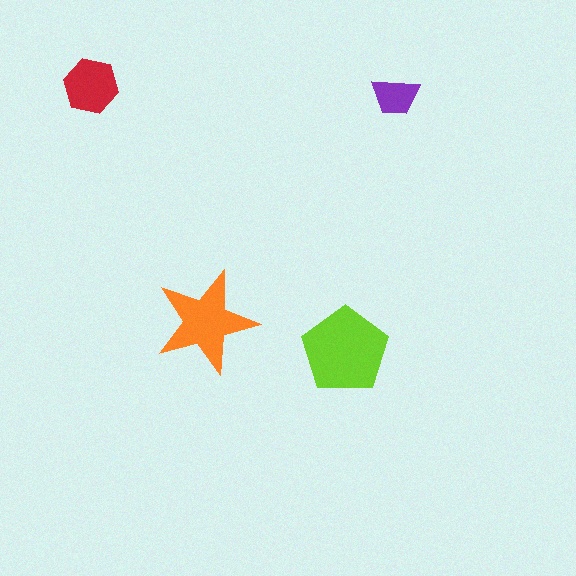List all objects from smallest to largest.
The purple trapezoid, the red hexagon, the orange star, the lime pentagon.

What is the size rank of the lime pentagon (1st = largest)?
1st.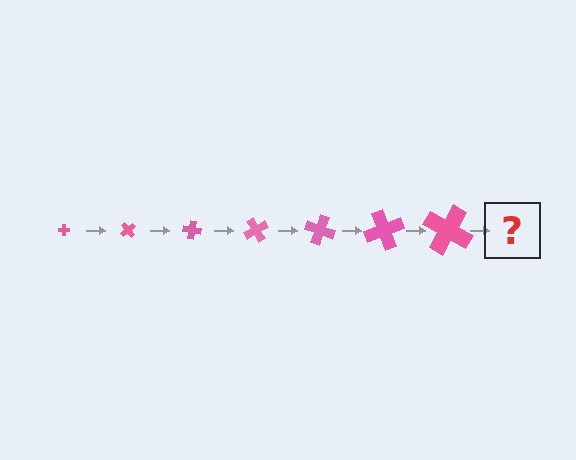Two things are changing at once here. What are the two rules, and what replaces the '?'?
The two rules are that the cross grows larger each step and it rotates 50 degrees each step. The '?' should be a cross, larger than the previous one and rotated 350 degrees from the start.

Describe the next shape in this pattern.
It should be a cross, larger than the previous one and rotated 350 degrees from the start.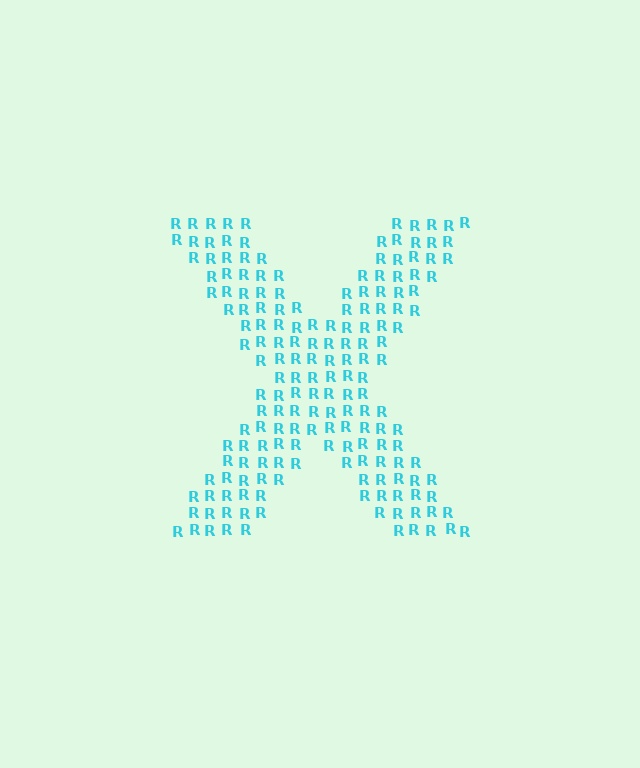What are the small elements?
The small elements are letter R's.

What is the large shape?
The large shape is the letter X.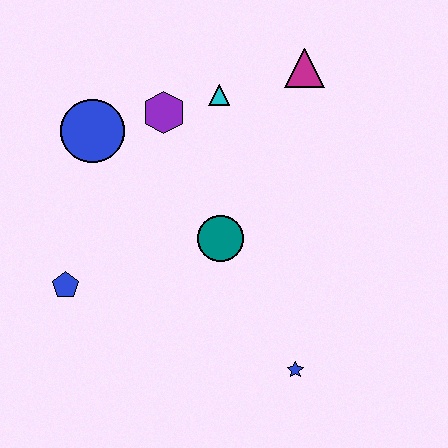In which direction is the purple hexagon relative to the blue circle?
The purple hexagon is to the right of the blue circle.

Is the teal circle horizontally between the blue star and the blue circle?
Yes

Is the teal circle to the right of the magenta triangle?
No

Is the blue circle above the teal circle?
Yes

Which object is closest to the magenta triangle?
The cyan triangle is closest to the magenta triangle.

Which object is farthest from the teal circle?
The magenta triangle is farthest from the teal circle.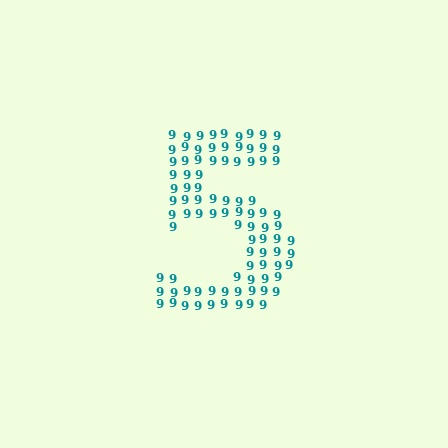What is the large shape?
The large shape is the digit 5.